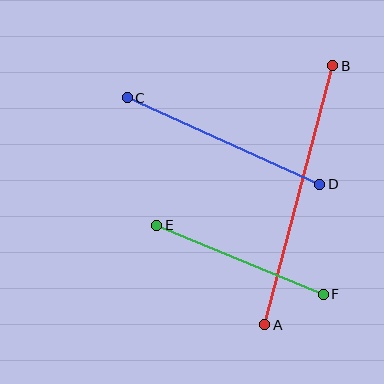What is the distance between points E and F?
The distance is approximately 180 pixels.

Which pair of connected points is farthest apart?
Points A and B are farthest apart.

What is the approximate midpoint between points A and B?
The midpoint is at approximately (299, 195) pixels.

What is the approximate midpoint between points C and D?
The midpoint is at approximately (224, 141) pixels.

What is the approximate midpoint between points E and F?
The midpoint is at approximately (240, 260) pixels.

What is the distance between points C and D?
The distance is approximately 211 pixels.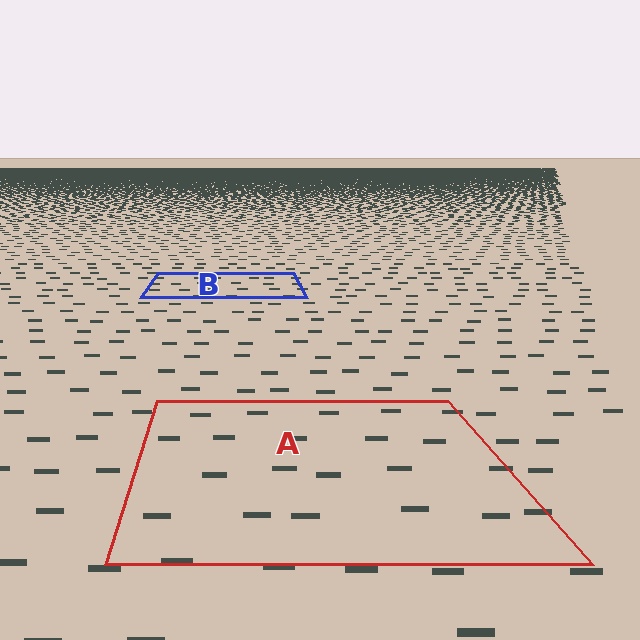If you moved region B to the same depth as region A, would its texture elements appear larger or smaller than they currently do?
They would appear larger. At a closer depth, the same texture elements are projected at a bigger on-screen size.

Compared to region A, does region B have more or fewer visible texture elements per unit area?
Region B has more texture elements per unit area — they are packed more densely because it is farther away.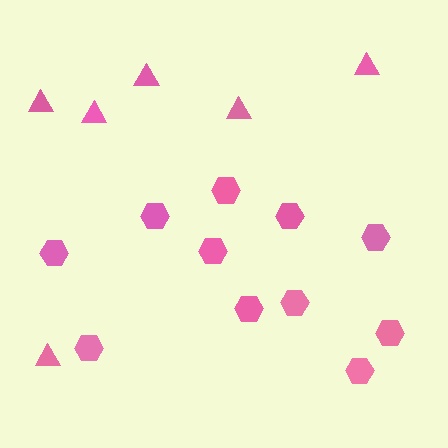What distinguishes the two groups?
There are 2 groups: one group of hexagons (11) and one group of triangles (6).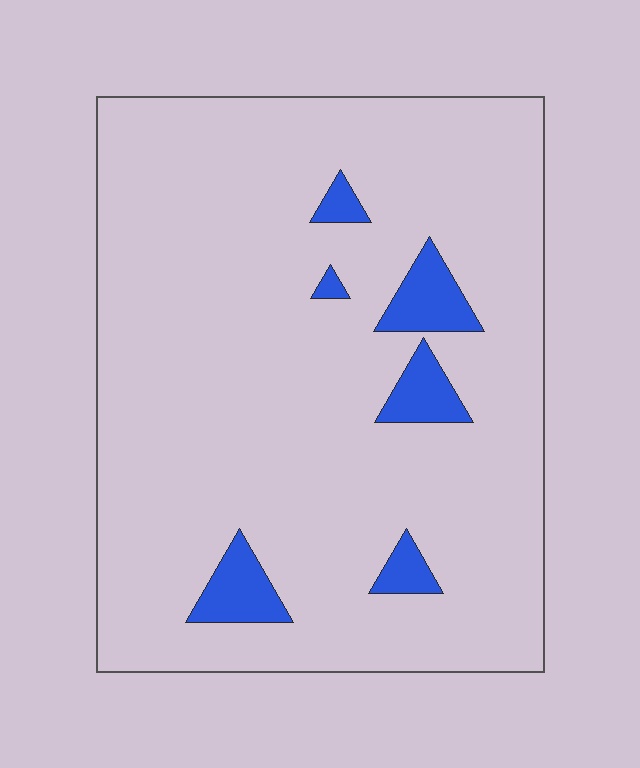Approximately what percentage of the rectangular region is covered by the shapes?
Approximately 10%.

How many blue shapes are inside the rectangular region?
6.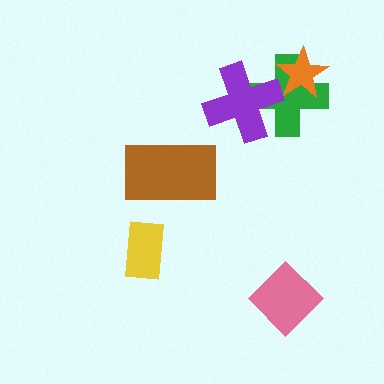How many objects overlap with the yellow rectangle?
0 objects overlap with the yellow rectangle.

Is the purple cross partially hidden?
No, no other shape covers it.